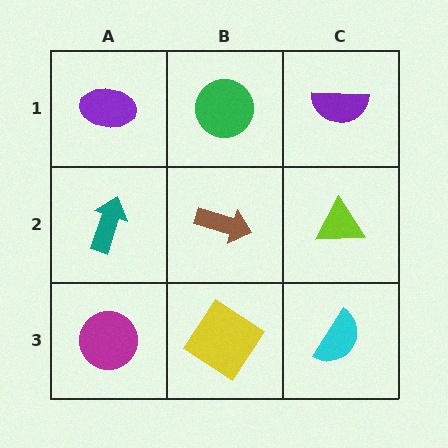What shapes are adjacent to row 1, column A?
A teal arrow (row 2, column A), a green circle (row 1, column B).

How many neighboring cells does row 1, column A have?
2.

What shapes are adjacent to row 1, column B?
A brown arrow (row 2, column B), a purple ellipse (row 1, column A), a purple semicircle (row 1, column C).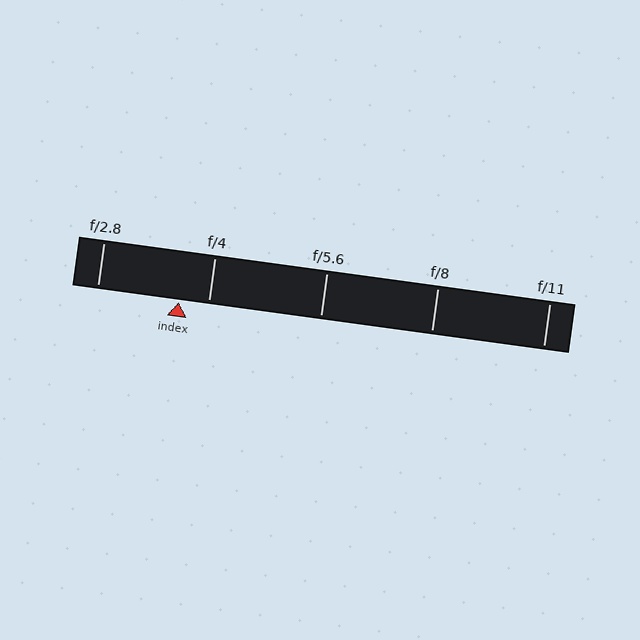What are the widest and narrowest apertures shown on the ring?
The widest aperture shown is f/2.8 and the narrowest is f/11.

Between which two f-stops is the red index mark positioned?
The index mark is between f/2.8 and f/4.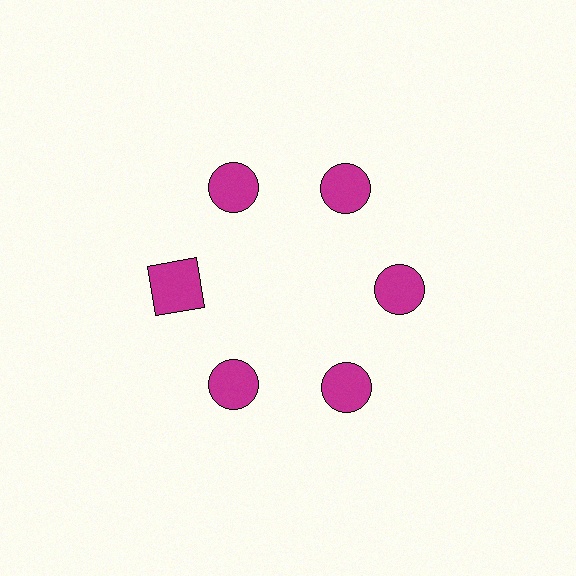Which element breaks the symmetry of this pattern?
The magenta square at roughly the 9 o'clock position breaks the symmetry. All other shapes are magenta circles.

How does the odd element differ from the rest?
It has a different shape: square instead of circle.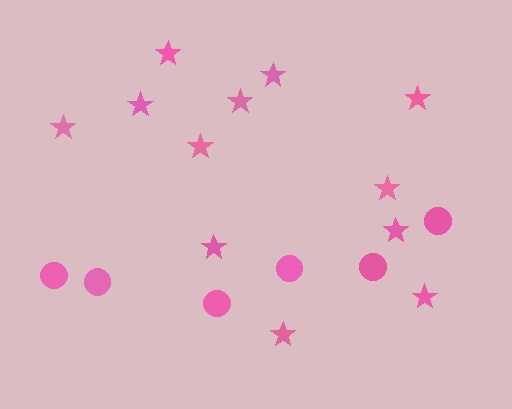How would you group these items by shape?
There are 2 groups: one group of stars (12) and one group of circles (6).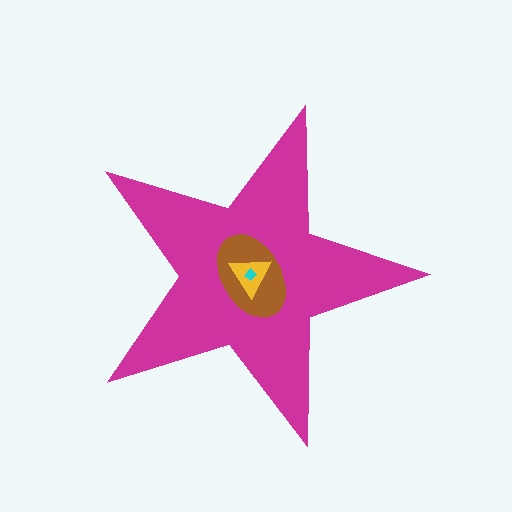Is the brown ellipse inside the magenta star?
Yes.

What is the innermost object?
The cyan diamond.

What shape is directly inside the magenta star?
The brown ellipse.